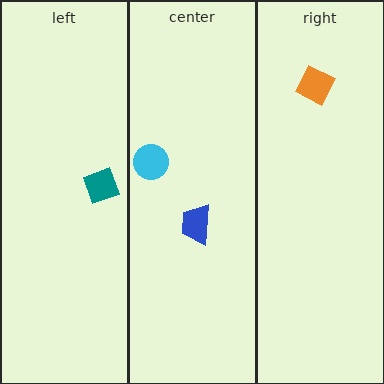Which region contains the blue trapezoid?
The center region.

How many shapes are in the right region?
1.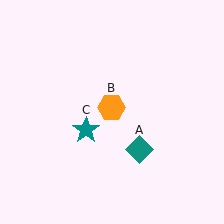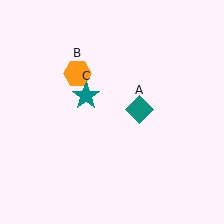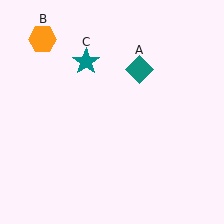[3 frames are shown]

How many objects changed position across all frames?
3 objects changed position: teal diamond (object A), orange hexagon (object B), teal star (object C).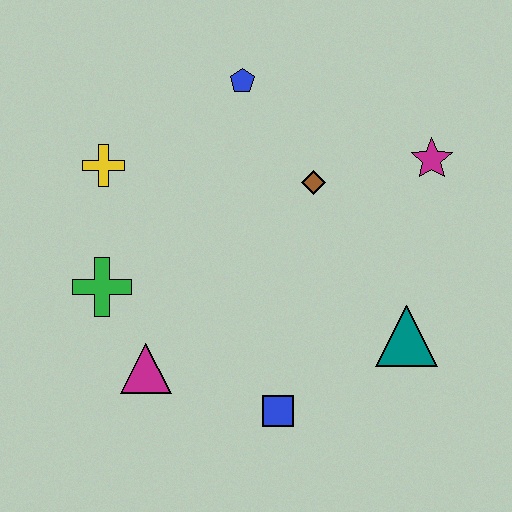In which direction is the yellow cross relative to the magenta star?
The yellow cross is to the left of the magenta star.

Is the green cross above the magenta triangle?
Yes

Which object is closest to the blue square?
The magenta triangle is closest to the blue square.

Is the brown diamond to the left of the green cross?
No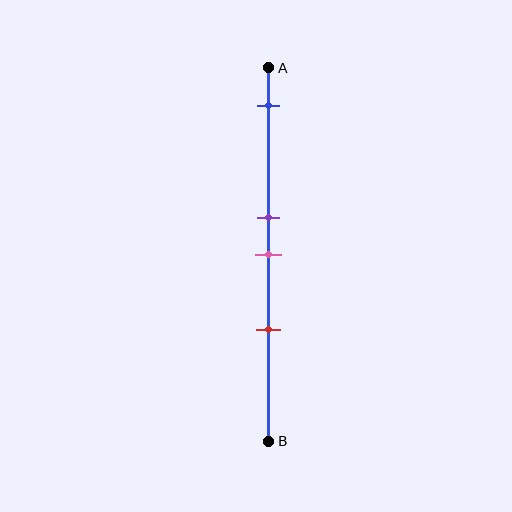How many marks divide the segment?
There are 4 marks dividing the segment.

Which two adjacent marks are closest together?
The purple and pink marks are the closest adjacent pair.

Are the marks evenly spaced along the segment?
No, the marks are not evenly spaced.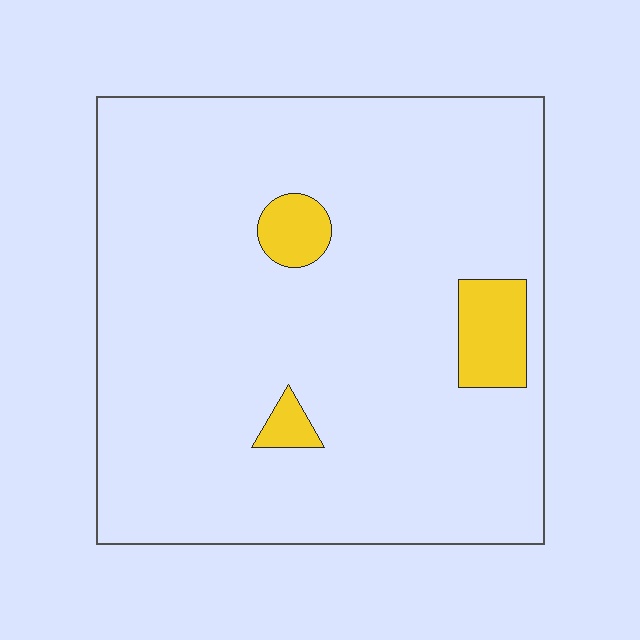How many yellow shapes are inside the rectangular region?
3.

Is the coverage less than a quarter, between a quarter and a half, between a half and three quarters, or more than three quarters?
Less than a quarter.